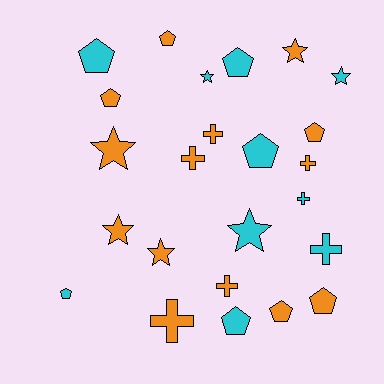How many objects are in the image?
There are 24 objects.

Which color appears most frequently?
Orange, with 14 objects.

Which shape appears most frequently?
Pentagon, with 10 objects.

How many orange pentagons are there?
There are 5 orange pentagons.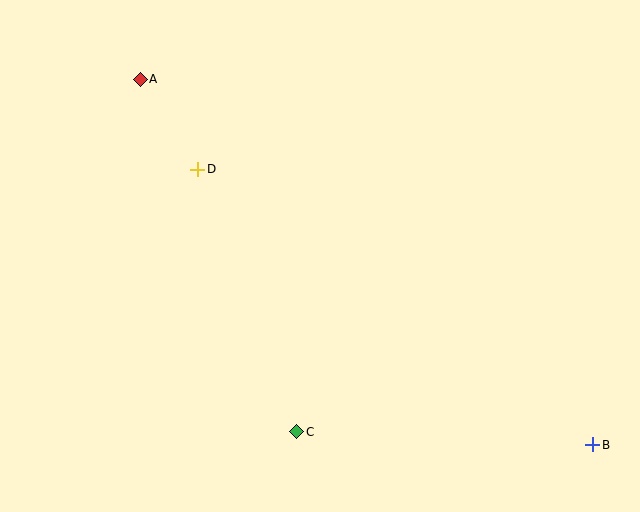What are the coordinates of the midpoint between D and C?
The midpoint between D and C is at (247, 301).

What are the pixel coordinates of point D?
Point D is at (198, 169).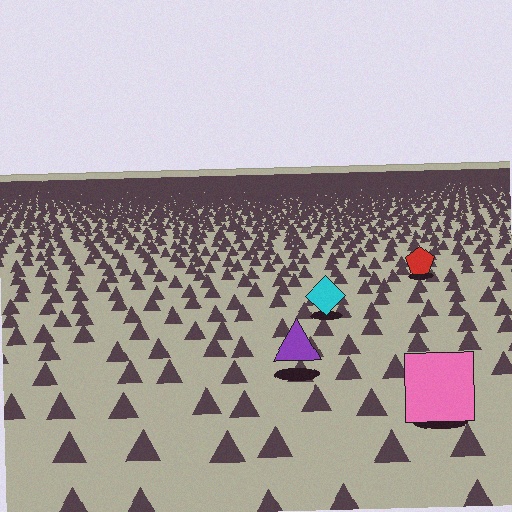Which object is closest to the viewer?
The pink square is closest. The texture marks near it are larger and more spread out.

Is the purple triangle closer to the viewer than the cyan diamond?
Yes. The purple triangle is closer — you can tell from the texture gradient: the ground texture is coarser near it.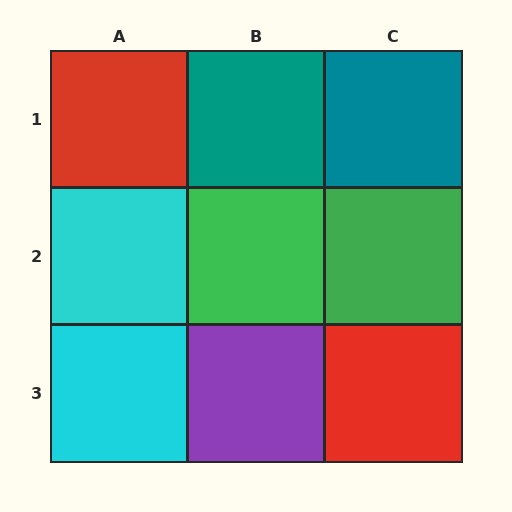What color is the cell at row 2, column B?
Green.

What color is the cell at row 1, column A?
Red.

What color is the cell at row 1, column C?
Teal.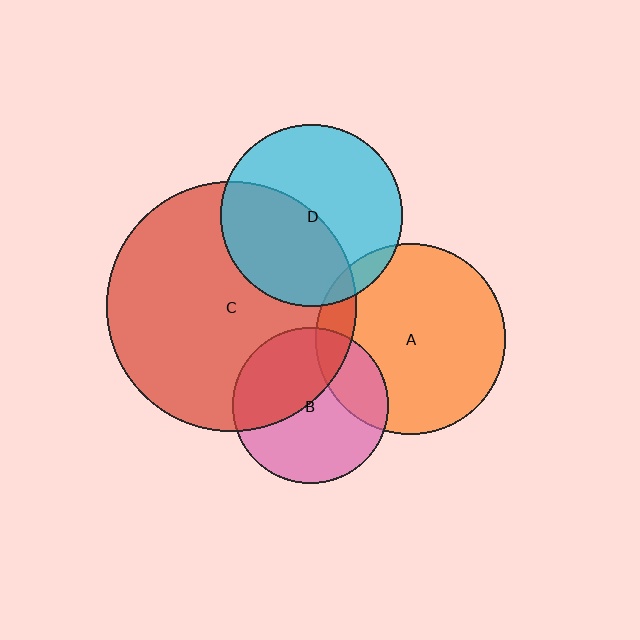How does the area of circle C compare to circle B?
Approximately 2.6 times.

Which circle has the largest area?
Circle C (red).